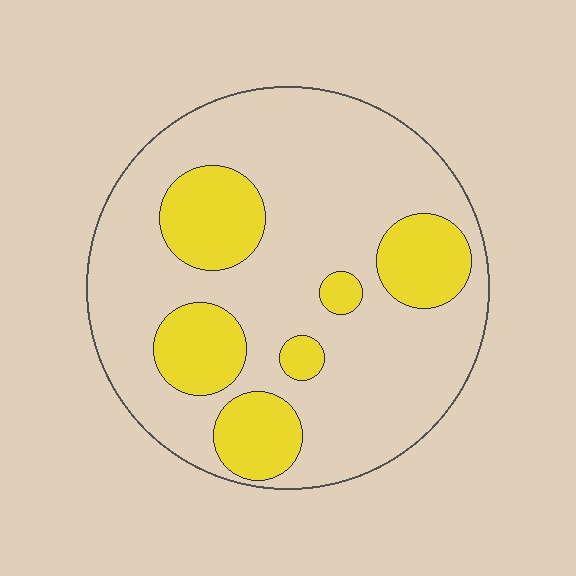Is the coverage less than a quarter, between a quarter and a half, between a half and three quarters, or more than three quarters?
Between a quarter and a half.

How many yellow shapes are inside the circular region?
6.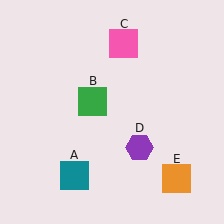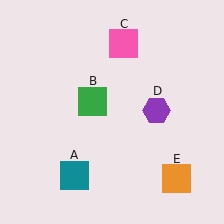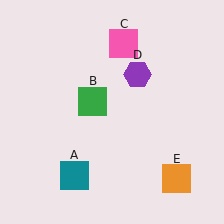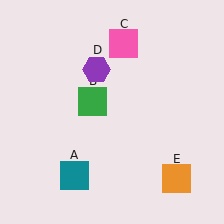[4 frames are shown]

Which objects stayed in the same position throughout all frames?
Teal square (object A) and green square (object B) and pink square (object C) and orange square (object E) remained stationary.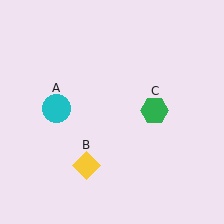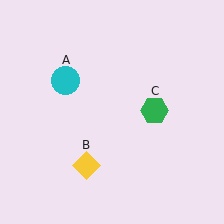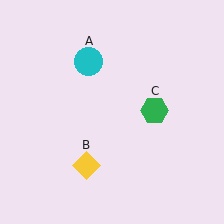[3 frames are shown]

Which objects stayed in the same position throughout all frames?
Yellow diamond (object B) and green hexagon (object C) remained stationary.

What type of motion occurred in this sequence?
The cyan circle (object A) rotated clockwise around the center of the scene.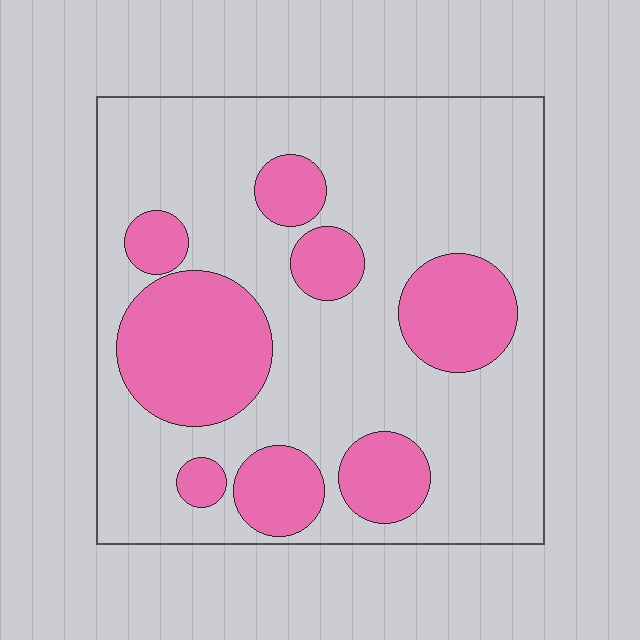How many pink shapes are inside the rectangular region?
8.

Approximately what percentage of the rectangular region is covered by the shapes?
Approximately 30%.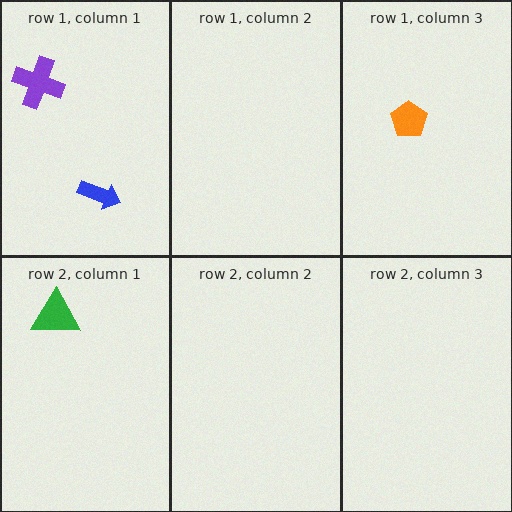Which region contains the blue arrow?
The row 1, column 1 region.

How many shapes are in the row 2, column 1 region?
1.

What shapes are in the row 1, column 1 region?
The blue arrow, the purple cross.